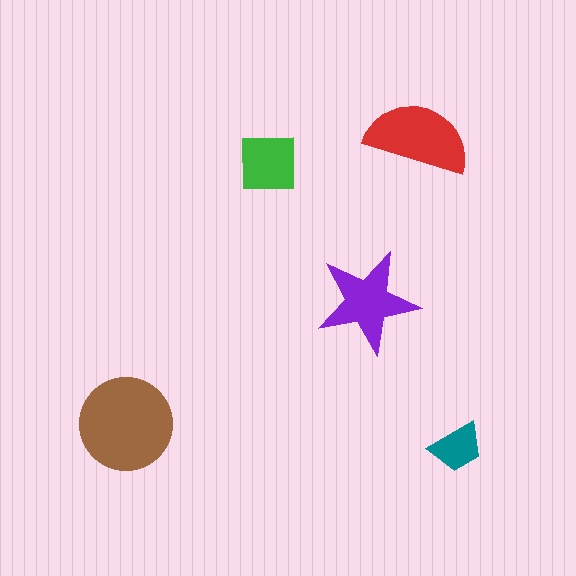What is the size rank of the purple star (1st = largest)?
3rd.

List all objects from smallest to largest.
The teal trapezoid, the green square, the purple star, the red semicircle, the brown circle.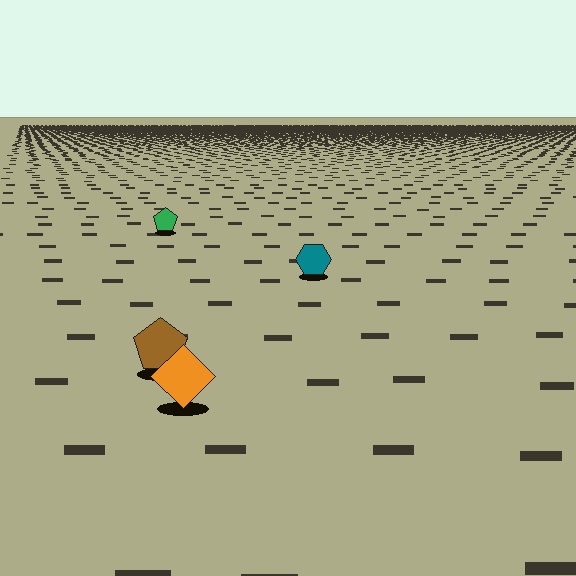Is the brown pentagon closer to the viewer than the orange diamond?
No. The orange diamond is closer — you can tell from the texture gradient: the ground texture is coarser near it.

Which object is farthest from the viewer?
The green pentagon is farthest from the viewer. It appears smaller and the ground texture around it is denser.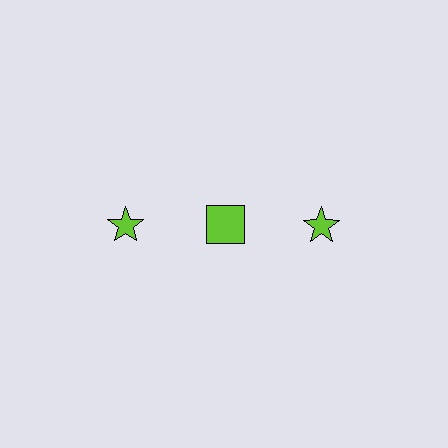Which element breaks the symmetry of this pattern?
The lime square in the top row, second from left column breaks the symmetry. All other shapes are lime stars.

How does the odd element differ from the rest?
It has a different shape: square instead of star.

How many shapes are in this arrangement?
There are 3 shapes arranged in a grid pattern.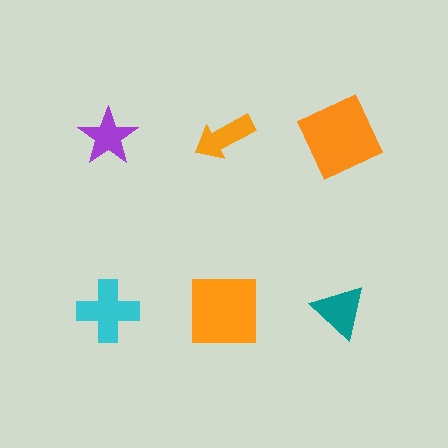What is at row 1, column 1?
A purple star.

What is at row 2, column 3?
A teal triangle.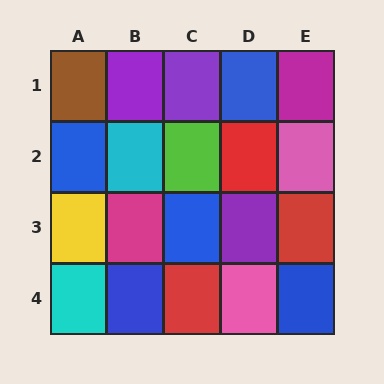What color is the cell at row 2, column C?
Lime.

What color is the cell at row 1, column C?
Purple.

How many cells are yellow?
1 cell is yellow.